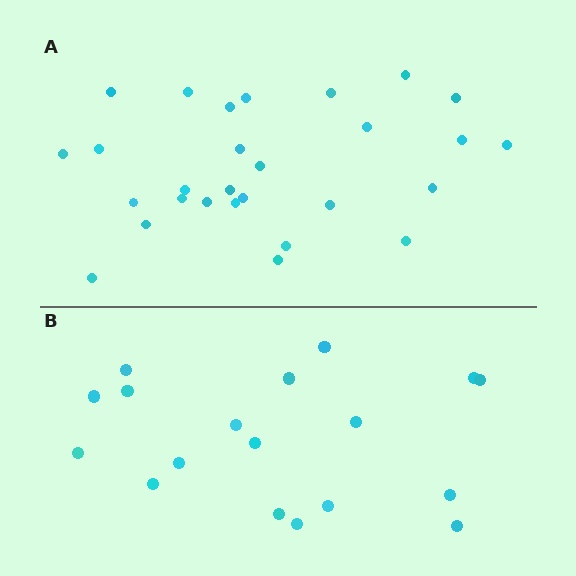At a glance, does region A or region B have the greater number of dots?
Region A (the top region) has more dots.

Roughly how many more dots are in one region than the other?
Region A has roughly 10 or so more dots than region B.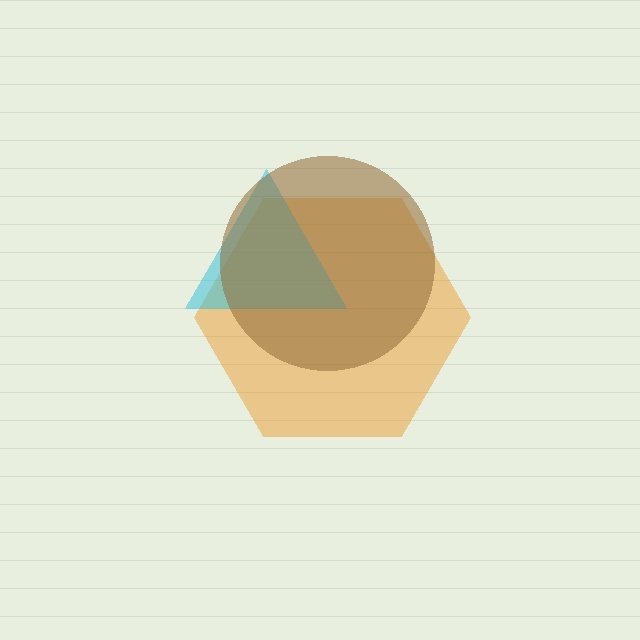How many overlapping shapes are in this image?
There are 3 overlapping shapes in the image.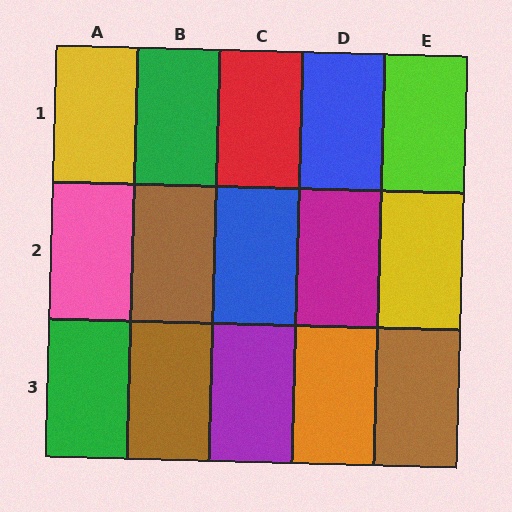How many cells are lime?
1 cell is lime.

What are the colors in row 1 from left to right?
Yellow, green, red, blue, lime.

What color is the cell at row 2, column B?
Brown.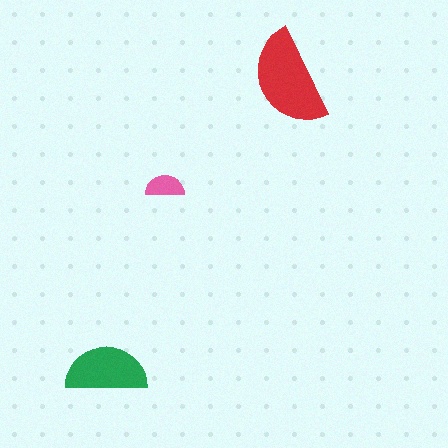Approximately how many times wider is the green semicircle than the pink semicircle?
About 2 times wider.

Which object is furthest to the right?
The red semicircle is rightmost.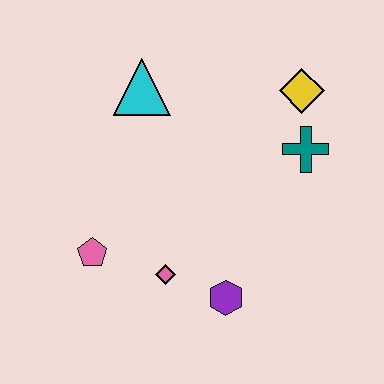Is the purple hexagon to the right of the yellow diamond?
No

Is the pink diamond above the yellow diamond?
No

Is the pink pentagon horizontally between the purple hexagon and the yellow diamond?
No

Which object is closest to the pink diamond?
The purple hexagon is closest to the pink diamond.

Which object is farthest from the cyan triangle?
The purple hexagon is farthest from the cyan triangle.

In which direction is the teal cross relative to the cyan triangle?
The teal cross is to the right of the cyan triangle.